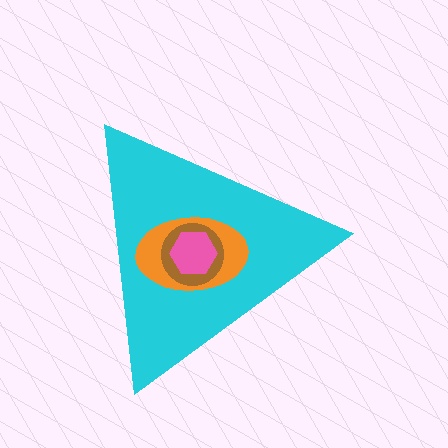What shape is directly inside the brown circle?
The pink hexagon.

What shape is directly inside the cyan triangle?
The orange ellipse.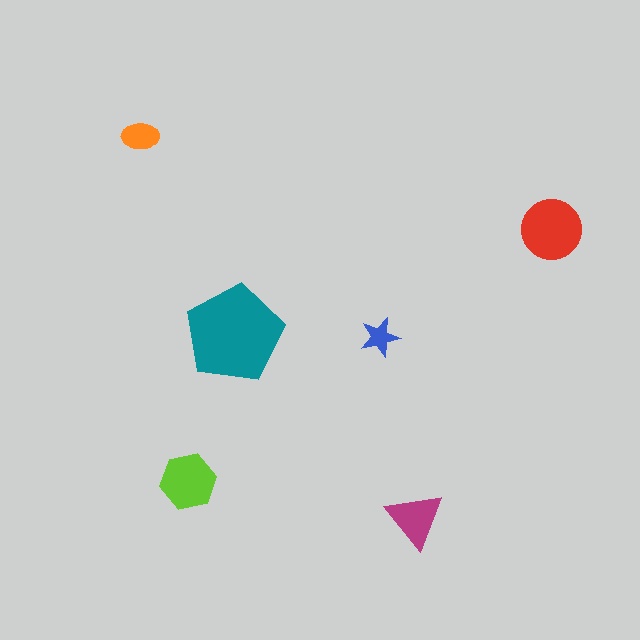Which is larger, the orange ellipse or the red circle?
The red circle.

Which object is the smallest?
The blue star.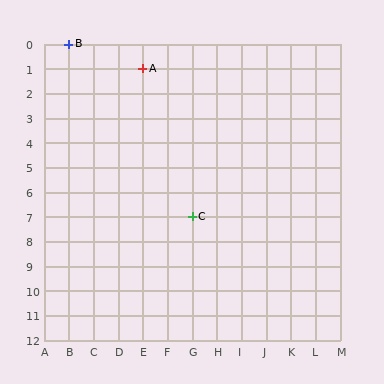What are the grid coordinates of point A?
Point A is at grid coordinates (E, 1).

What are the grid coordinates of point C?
Point C is at grid coordinates (G, 7).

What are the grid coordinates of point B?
Point B is at grid coordinates (B, 0).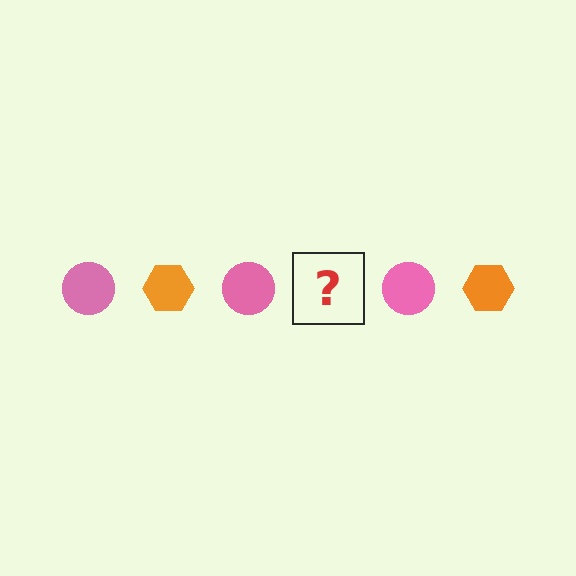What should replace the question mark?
The question mark should be replaced with an orange hexagon.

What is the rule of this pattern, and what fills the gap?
The rule is that the pattern alternates between pink circle and orange hexagon. The gap should be filled with an orange hexagon.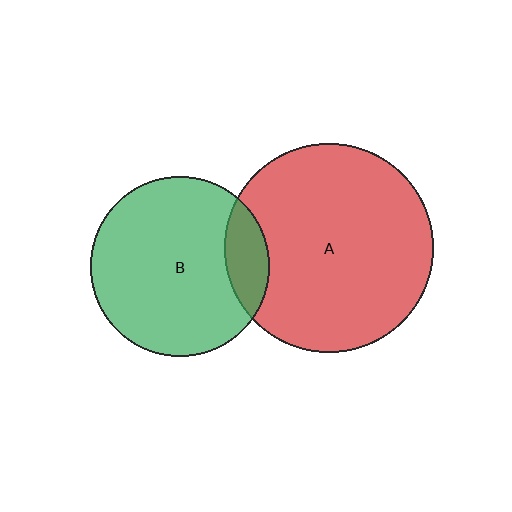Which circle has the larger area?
Circle A (red).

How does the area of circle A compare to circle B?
Approximately 1.4 times.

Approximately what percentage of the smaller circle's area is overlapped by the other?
Approximately 15%.